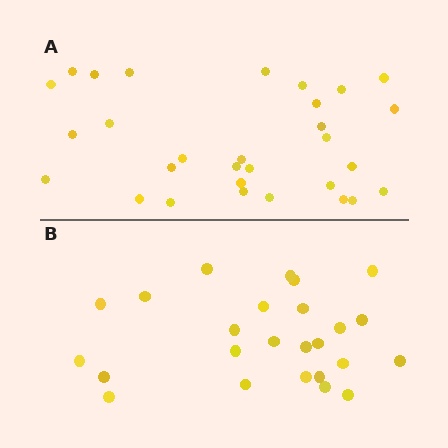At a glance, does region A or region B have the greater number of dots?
Region A (the top region) has more dots.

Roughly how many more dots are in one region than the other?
Region A has about 5 more dots than region B.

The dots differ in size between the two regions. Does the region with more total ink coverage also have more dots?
No. Region B has more total ink coverage because its dots are larger, but region A actually contains more individual dots. Total area can be misleading — the number of items is what matters here.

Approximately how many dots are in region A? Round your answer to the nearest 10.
About 30 dots.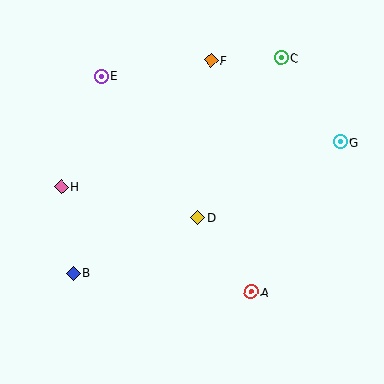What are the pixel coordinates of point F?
Point F is at (211, 60).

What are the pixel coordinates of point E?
Point E is at (101, 76).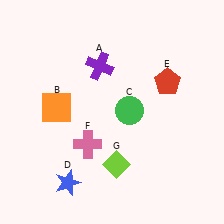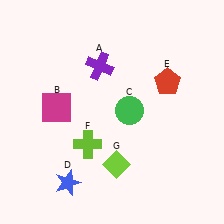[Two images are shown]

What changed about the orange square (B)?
In Image 1, B is orange. In Image 2, it changed to magenta.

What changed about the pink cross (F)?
In Image 1, F is pink. In Image 2, it changed to lime.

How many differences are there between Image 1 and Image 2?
There are 2 differences between the two images.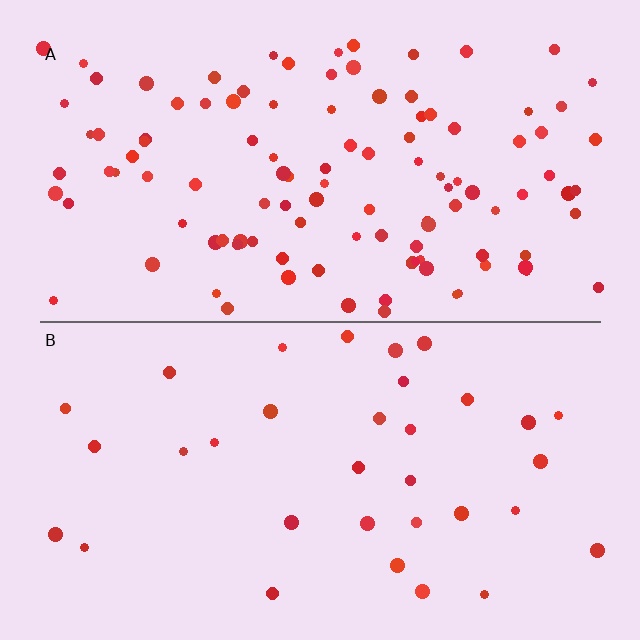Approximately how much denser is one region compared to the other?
Approximately 3.4× — region A over region B.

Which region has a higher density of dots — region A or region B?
A (the top).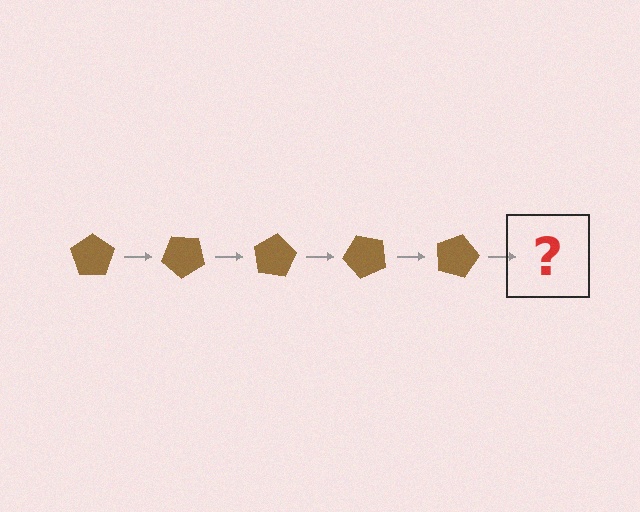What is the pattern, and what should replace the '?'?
The pattern is that the pentagon rotates 40 degrees each step. The '?' should be a brown pentagon rotated 200 degrees.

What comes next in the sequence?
The next element should be a brown pentagon rotated 200 degrees.